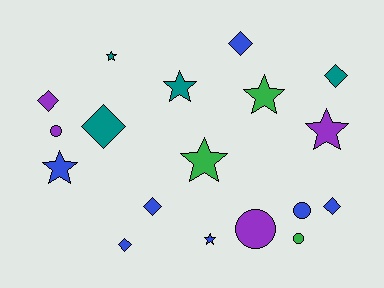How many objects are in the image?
There are 18 objects.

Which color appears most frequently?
Blue, with 7 objects.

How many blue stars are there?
There are 2 blue stars.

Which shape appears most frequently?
Diamond, with 7 objects.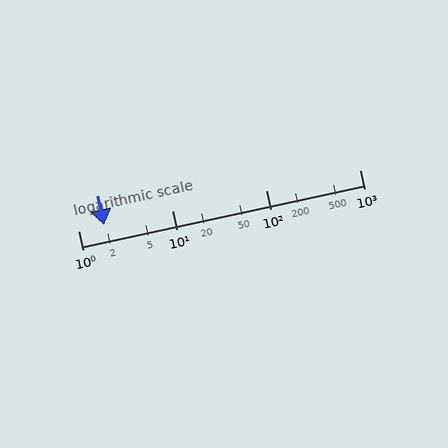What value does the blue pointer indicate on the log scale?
The pointer indicates approximately 1.9.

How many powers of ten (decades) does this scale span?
The scale spans 3 decades, from 1 to 1000.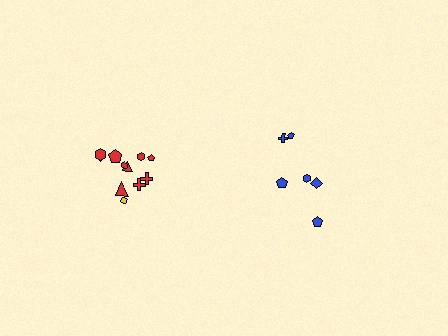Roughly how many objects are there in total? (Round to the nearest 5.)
Roughly 20 objects in total.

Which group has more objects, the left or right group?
The left group.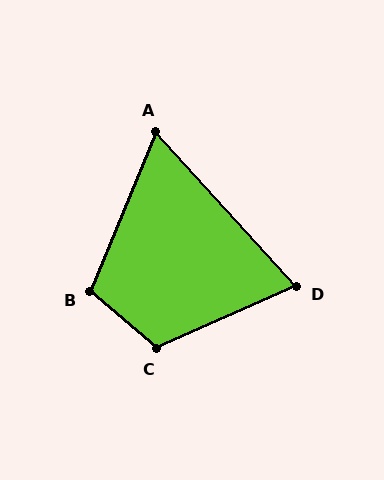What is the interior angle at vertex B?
Approximately 108 degrees (obtuse).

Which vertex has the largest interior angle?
C, at approximately 115 degrees.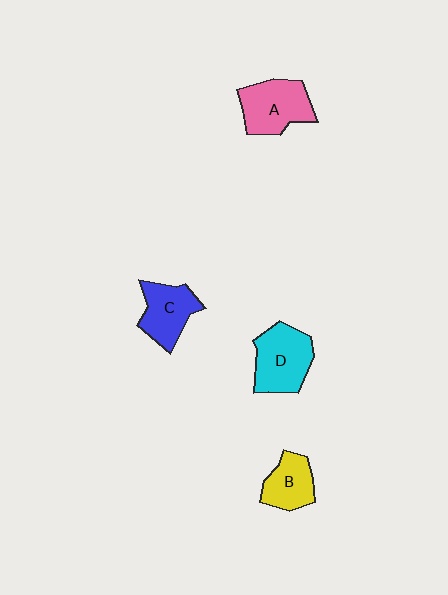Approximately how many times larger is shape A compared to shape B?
Approximately 1.4 times.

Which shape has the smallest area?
Shape B (yellow).